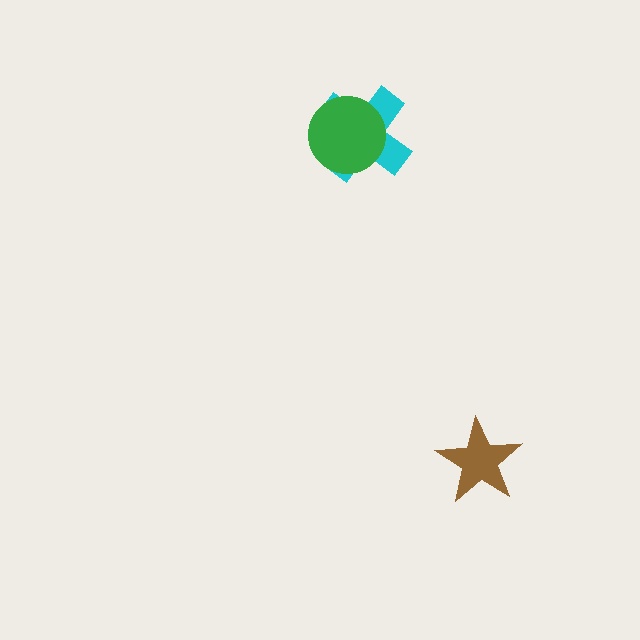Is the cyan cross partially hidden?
Yes, it is partially covered by another shape.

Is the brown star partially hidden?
No, no other shape covers it.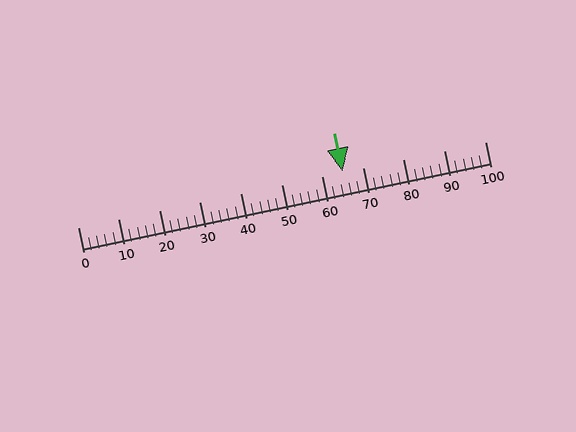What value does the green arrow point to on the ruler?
The green arrow points to approximately 65.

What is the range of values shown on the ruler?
The ruler shows values from 0 to 100.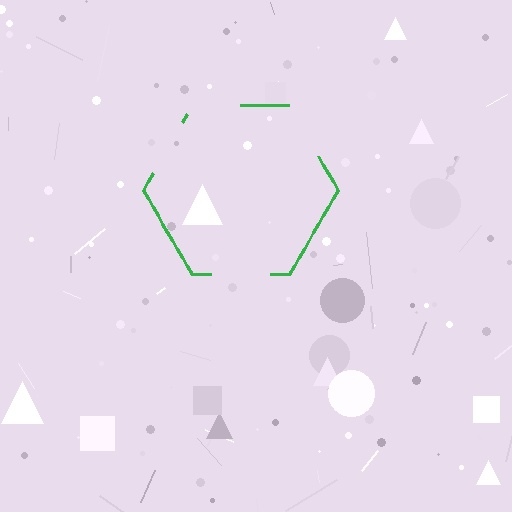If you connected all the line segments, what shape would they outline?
They would outline a hexagon.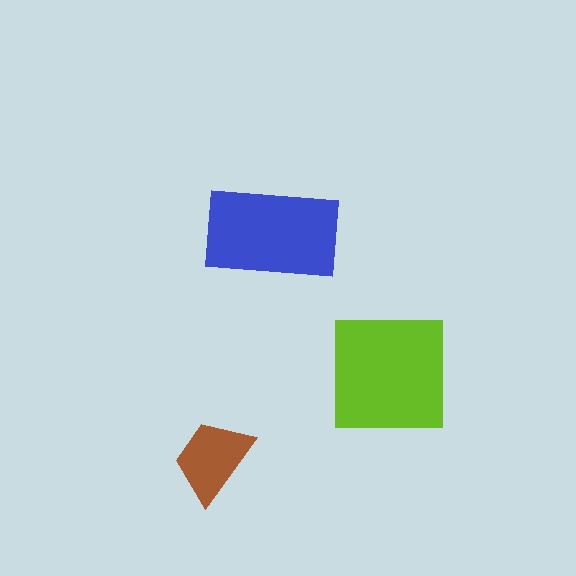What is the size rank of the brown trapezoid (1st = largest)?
3rd.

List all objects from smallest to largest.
The brown trapezoid, the blue rectangle, the lime square.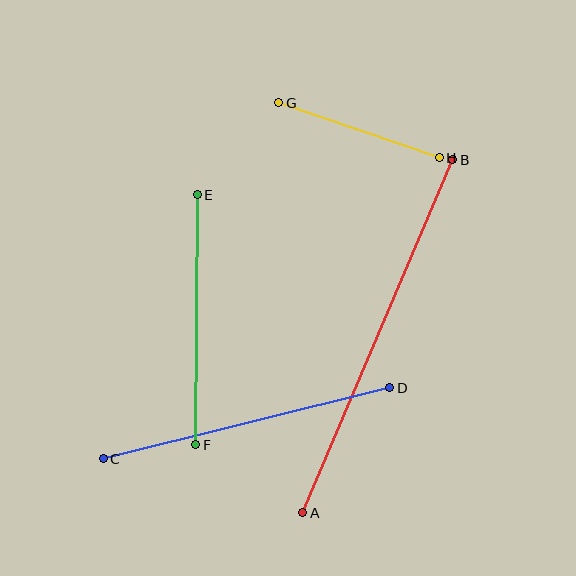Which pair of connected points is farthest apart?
Points A and B are farthest apart.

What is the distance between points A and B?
The distance is approximately 383 pixels.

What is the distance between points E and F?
The distance is approximately 250 pixels.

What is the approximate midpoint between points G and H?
The midpoint is at approximately (359, 130) pixels.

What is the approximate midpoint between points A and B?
The midpoint is at approximately (378, 336) pixels.